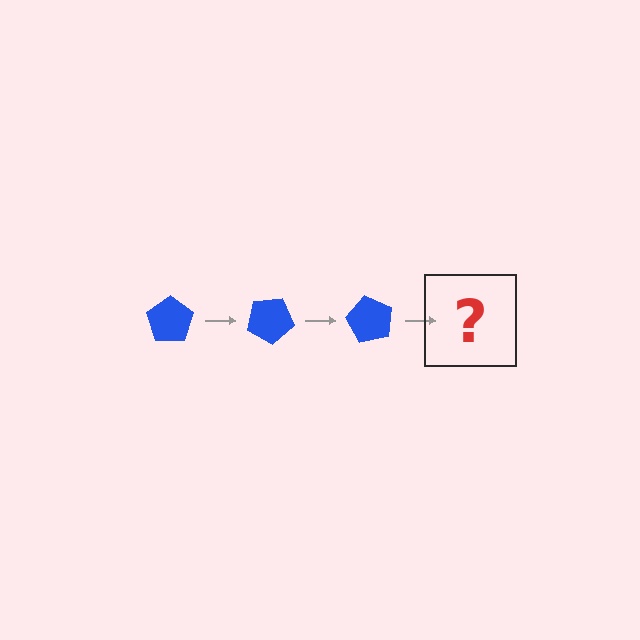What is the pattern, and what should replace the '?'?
The pattern is that the pentagon rotates 30 degrees each step. The '?' should be a blue pentagon rotated 90 degrees.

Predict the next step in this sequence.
The next step is a blue pentagon rotated 90 degrees.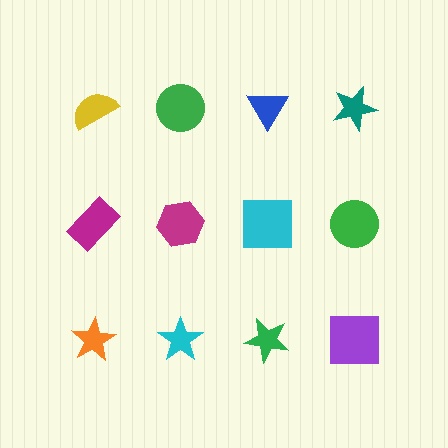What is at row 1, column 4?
A teal star.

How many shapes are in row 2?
4 shapes.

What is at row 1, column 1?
A yellow semicircle.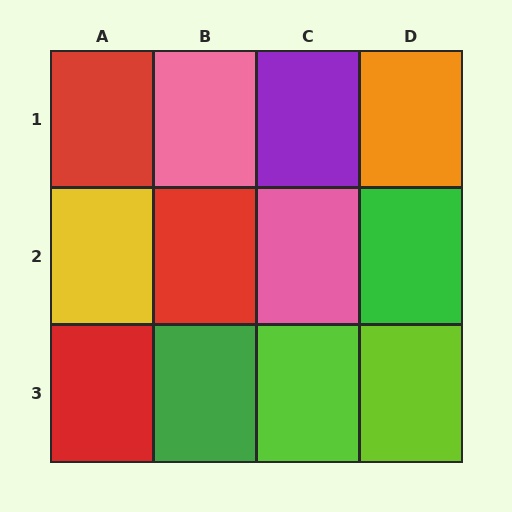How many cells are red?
3 cells are red.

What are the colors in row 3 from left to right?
Red, green, lime, lime.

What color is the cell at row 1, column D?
Orange.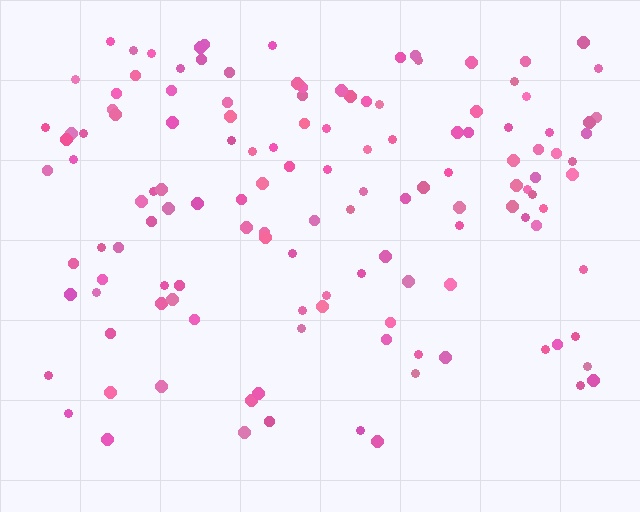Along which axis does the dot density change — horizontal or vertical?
Vertical.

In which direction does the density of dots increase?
From bottom to top, with the top side densest.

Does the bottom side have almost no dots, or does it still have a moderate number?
Still a moderate number, just noticeably fewer than the top.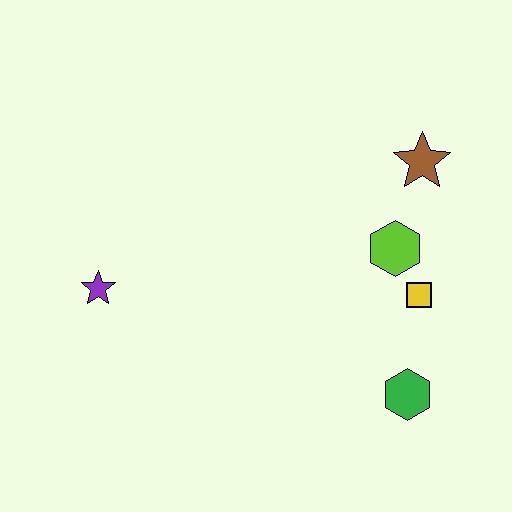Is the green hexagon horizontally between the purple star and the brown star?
Yes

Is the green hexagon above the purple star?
No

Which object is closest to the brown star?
The lime hexagon is closest to the brown star.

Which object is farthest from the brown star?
The purple star is farthest from the brown star.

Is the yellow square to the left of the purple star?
No